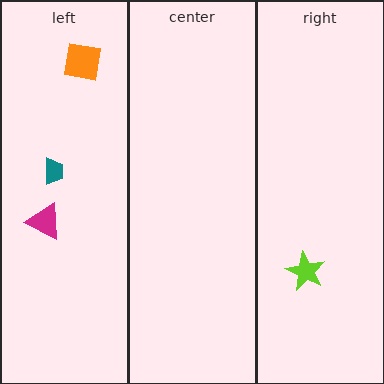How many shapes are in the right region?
1.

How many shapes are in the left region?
3.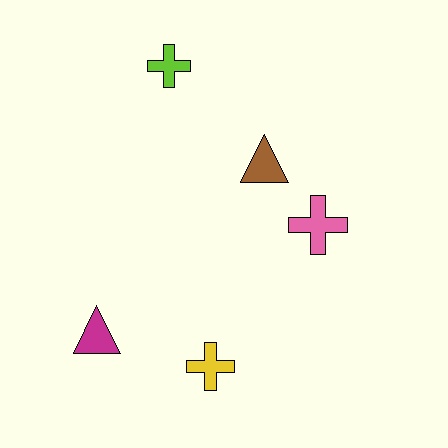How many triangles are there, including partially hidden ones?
There are 2 triangles.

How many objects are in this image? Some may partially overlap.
There are 5 objects.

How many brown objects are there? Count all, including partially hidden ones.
There is 1 brown object.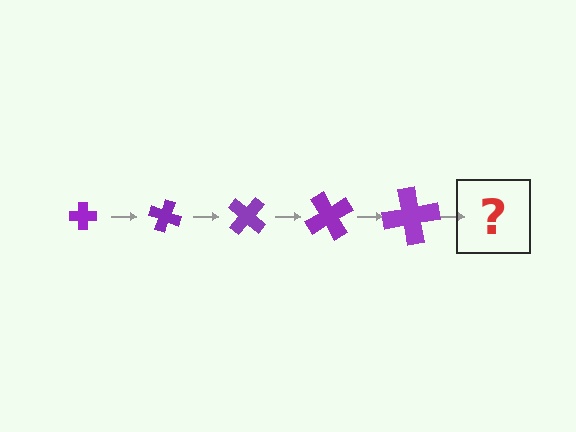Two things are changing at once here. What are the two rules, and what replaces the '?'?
The two rules are that the cross grows larger each step and it rotates 20 degrees each step. The '?' should be a cross, larger than the previous one and rotated 100 degrees from the start.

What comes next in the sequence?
The next element should be a cross, larger than the previous one and rotated 100 degrees from the start.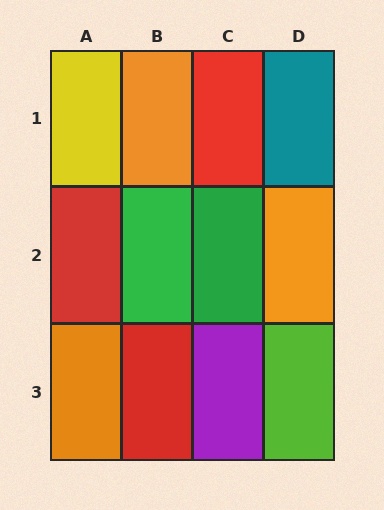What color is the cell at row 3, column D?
Lime.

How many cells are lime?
1 cell is lime.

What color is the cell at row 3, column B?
Red.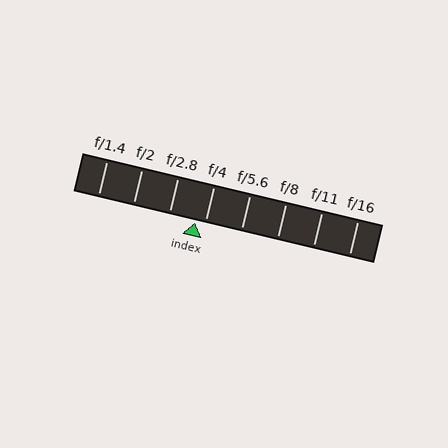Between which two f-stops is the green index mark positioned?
The index mark is between f/2.8 and f/4.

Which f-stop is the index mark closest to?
The index mark is closest to f/4.